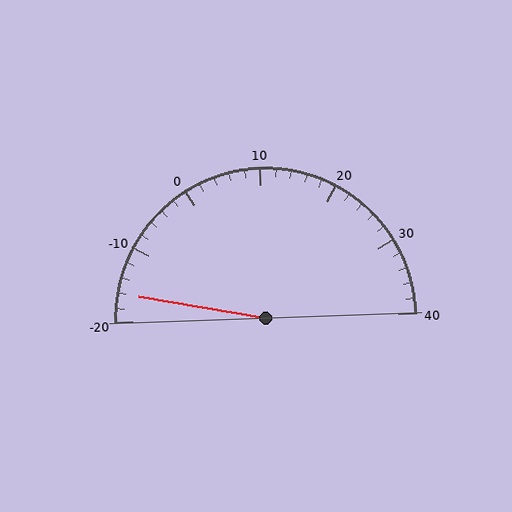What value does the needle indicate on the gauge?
The needle indicates approximately -16.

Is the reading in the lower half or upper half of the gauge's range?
The reading is in the lower half of the range (-20 to 40).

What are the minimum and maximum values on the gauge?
The gauge ranges from -20 to 40.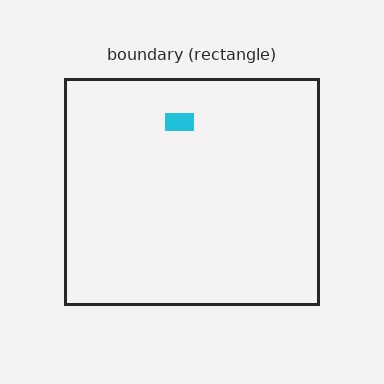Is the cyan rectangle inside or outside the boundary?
Inside.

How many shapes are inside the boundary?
1 inside, 0 outside.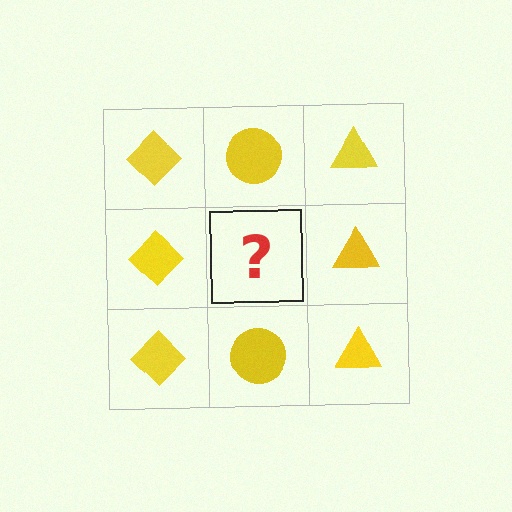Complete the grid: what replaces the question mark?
The question mark should be replaced with a yellow circle.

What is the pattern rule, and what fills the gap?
The rule is that each column has a consistent shape. The gap should be filled with a yellow circle.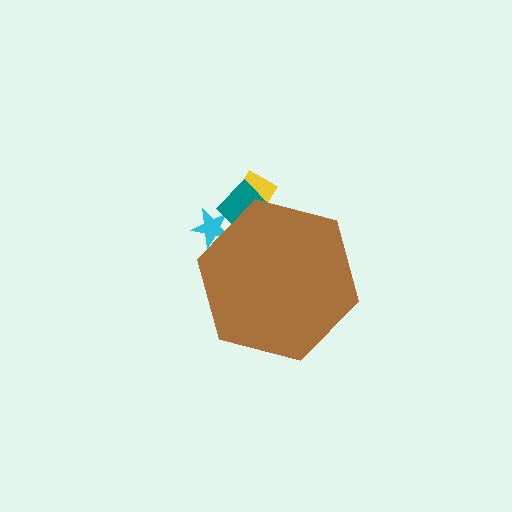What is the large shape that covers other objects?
A brown hexagon.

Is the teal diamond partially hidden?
Yes, the teal diamond is partially hidden behind the brown hexagon.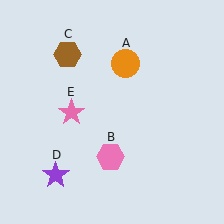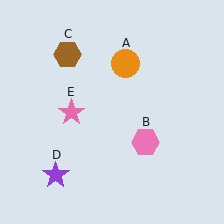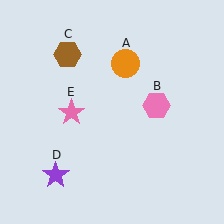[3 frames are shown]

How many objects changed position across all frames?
1 object changed position: pink hexagon (object B).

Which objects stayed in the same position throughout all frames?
Orange circle (object A) and brown hexagon (object C) and purple star (object D) and pink star (object E) remained stationary.